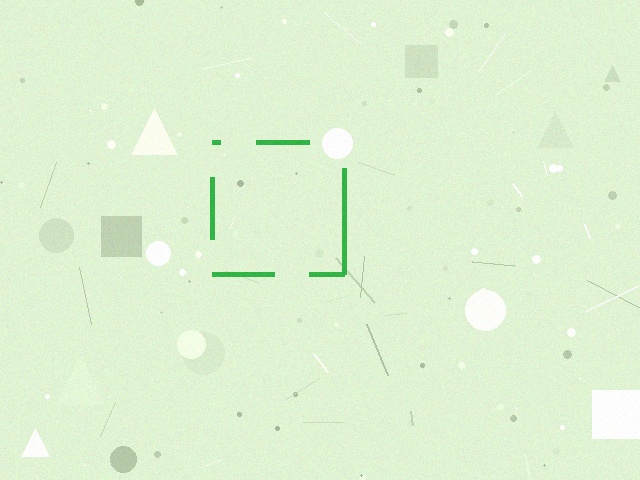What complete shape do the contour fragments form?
The contour fragments form a square.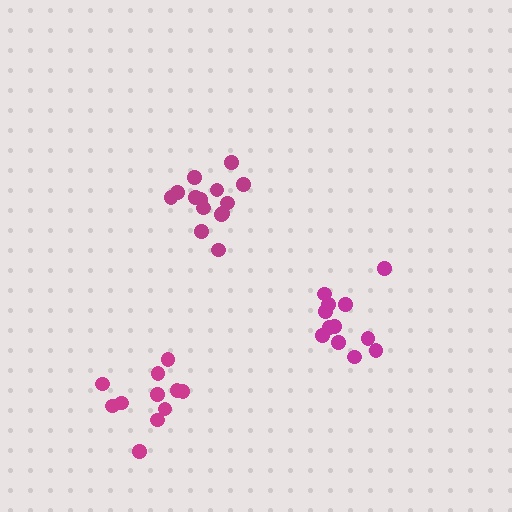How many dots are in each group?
Group 1: 14 dots, Group 2: 11 dots, Group 3: 12 dots (37 total).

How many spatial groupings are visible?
There are 3 spatial groupings.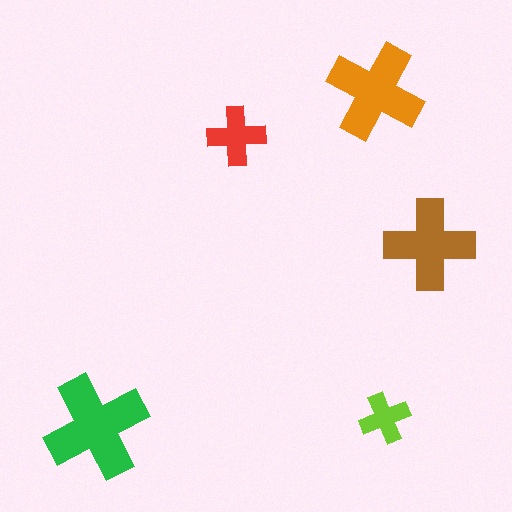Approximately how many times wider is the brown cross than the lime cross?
About 2 times wider.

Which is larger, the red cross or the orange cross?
The orange one.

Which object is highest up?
The orange cross is topmost.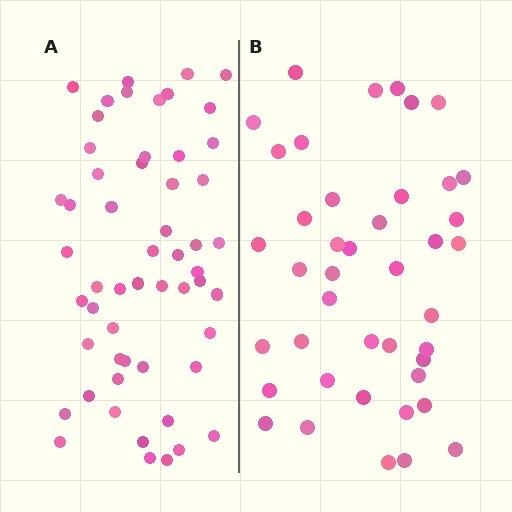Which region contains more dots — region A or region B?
Region A (the left region) has more dots.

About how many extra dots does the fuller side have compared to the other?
Region A has approximately 15 more dots than region B.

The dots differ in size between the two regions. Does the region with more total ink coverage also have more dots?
No. Region B has more total ink coverage because its dots are larger, but region A actually contains more individual dots. Total area can be misleading — the number of items is what matters here.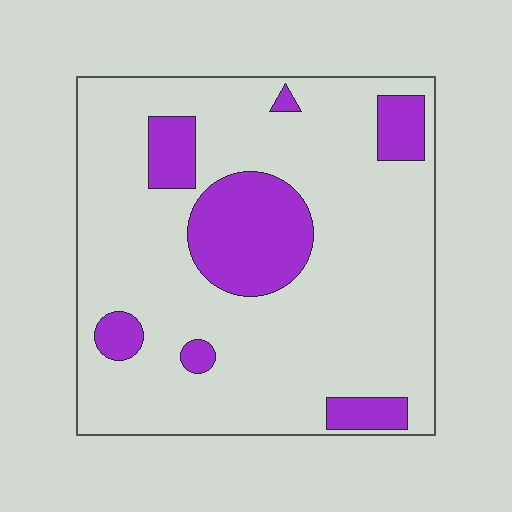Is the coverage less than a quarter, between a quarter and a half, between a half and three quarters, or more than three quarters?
Less than a quarter.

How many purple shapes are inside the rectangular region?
7.